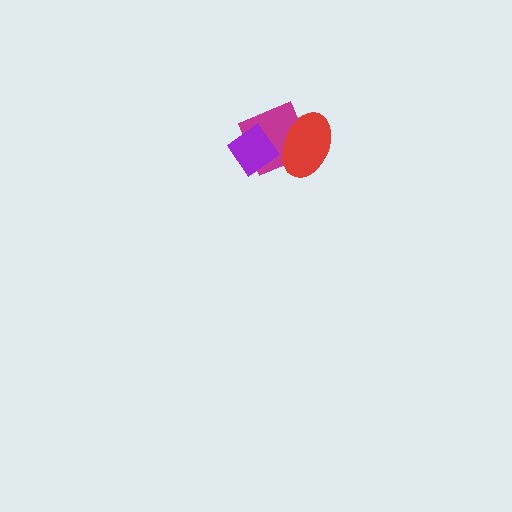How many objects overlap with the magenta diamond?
2 objects overlap with the magenta diamond.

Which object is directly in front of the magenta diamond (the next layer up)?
The purple diamond is directly in front of the magenta diamond.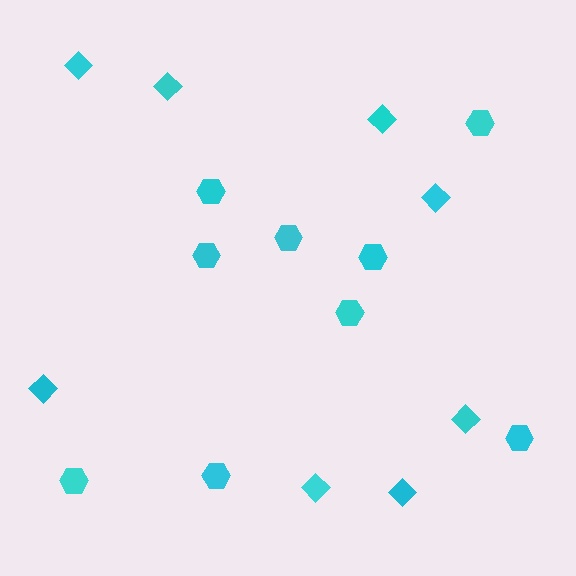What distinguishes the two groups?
There are 2 groups: one group of hexagons (9) and one group of diamonds (8).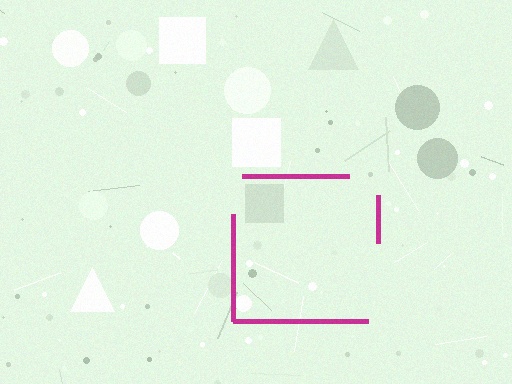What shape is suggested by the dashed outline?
The dashed outline suggests a square.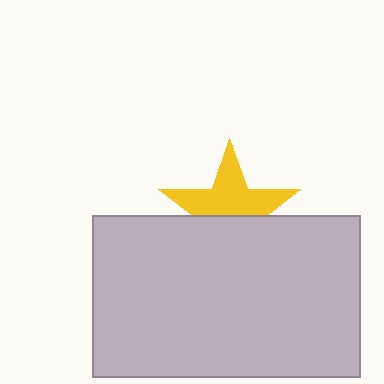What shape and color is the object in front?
The object in front is a light gray rectangle.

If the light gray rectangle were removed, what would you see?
You would see the complete yellow star.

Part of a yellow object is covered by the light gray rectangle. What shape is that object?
It is a star.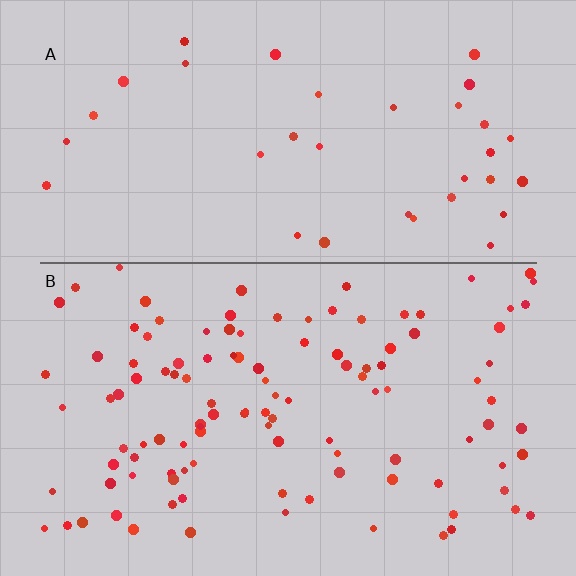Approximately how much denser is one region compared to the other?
Approximately 3.1× — region B over region A.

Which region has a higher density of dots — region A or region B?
B (the bottom).